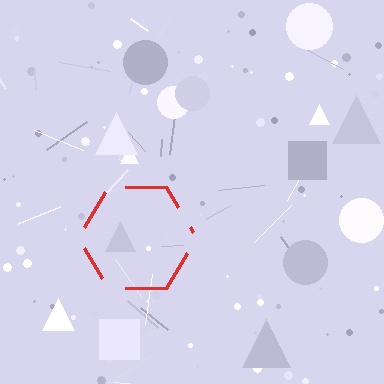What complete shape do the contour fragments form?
The contour fragments form a hexagon.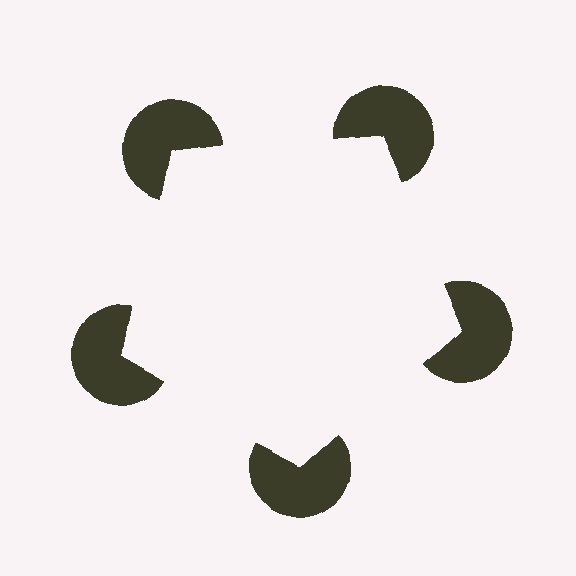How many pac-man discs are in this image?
There are 5 — one at each vertex of the illusory pentagon.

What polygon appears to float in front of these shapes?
An illusory pentagon — its edges are inferred from the aligned wedge cuts in the pac-man discs, not physically drawn.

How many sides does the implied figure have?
5 sides.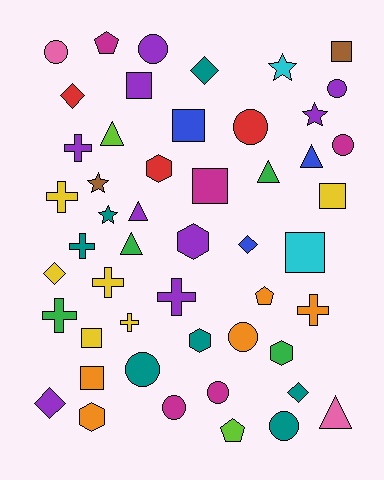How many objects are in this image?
There are 50 objects.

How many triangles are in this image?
There are 6 triangles.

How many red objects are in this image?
There are 3 red objects.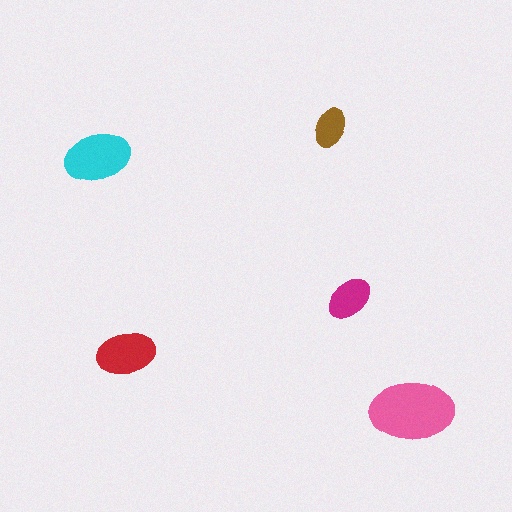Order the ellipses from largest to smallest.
the pink one, the cyan one, the red one, the magenta one, the brown one.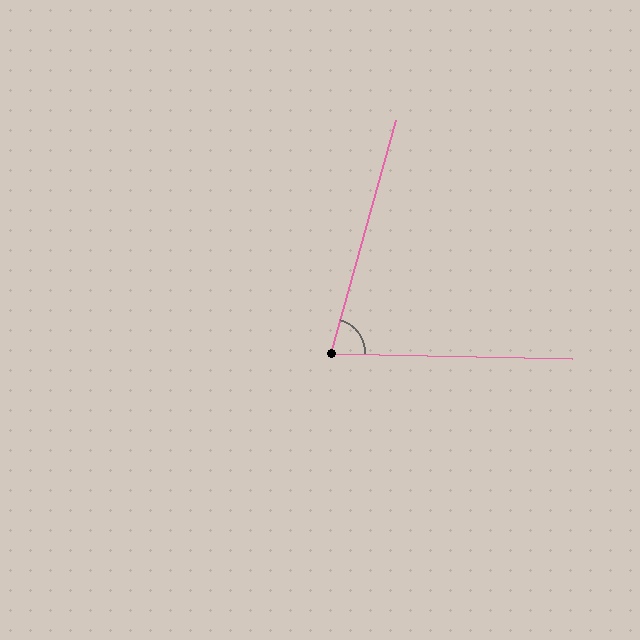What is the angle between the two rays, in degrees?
Approximately 76 degrees.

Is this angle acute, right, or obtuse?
It is acute.